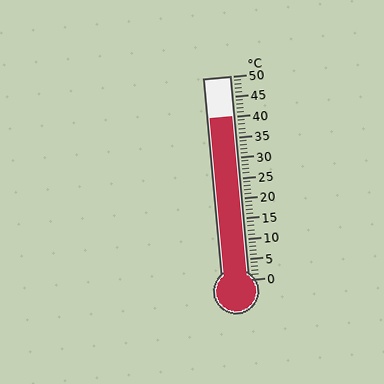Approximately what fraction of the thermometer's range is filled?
The thermometer is filled to approximately 80% of its range.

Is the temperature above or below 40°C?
The temperature is at 40°C.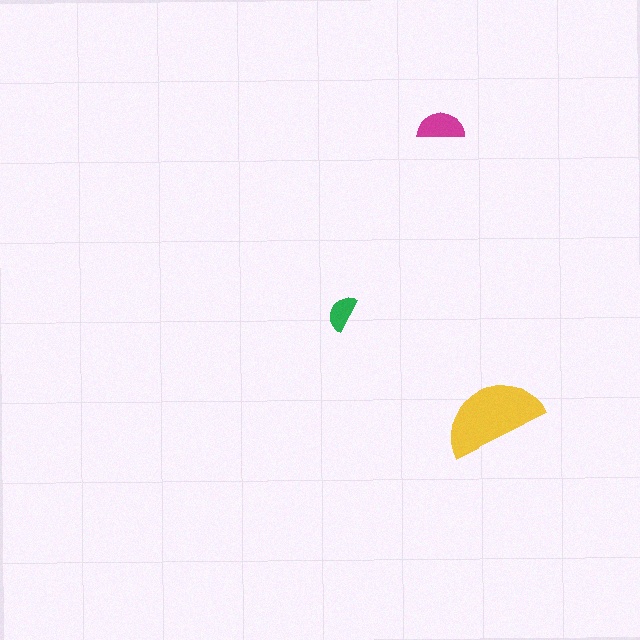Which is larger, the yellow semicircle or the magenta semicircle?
The yellow one.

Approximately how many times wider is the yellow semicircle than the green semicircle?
About 2.5 times wider.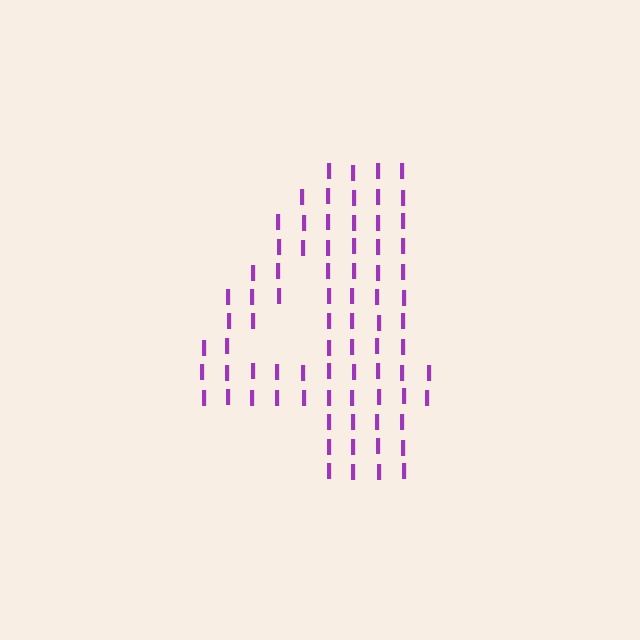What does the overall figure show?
The overall figure shows the digit 4.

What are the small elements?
The small elements are letter I's.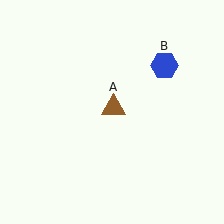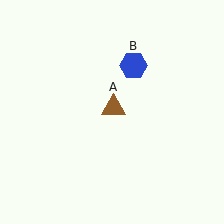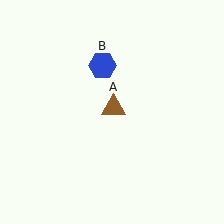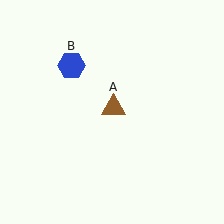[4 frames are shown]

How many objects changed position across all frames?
1 object changed position: blue hexagon (object B).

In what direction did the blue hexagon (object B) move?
The blue hexagon (object B) moved left.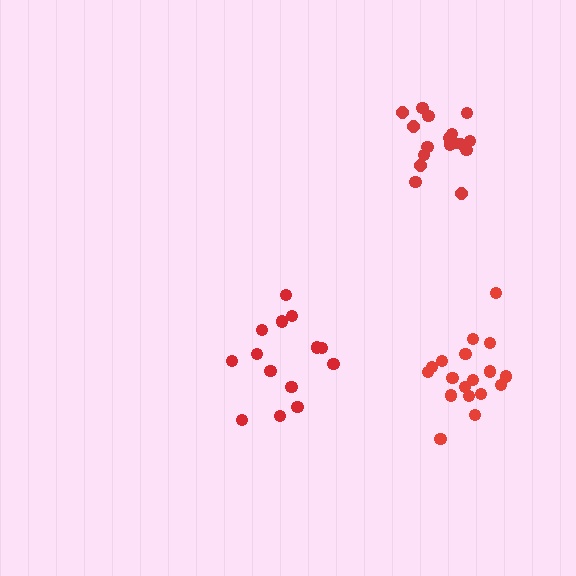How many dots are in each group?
Group 1: 17 dots, Group 2: 14 dots, Group 3: 18 dots (49 total).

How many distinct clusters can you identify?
There are 3 distinct clusters.